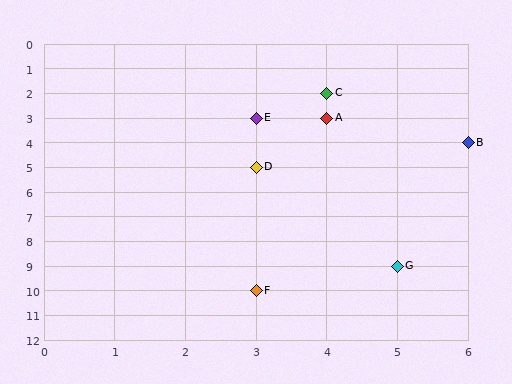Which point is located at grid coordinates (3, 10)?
Point F is at (3, 10).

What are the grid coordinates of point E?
Point E is at grid coordinates (3, 3).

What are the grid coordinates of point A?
Point A is at grid coordinates (4, 3).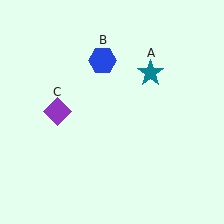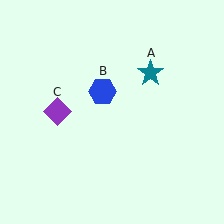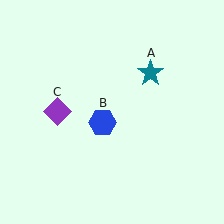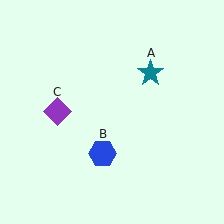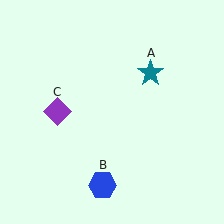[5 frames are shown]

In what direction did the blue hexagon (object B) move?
The blue hexagon (object B) moved down.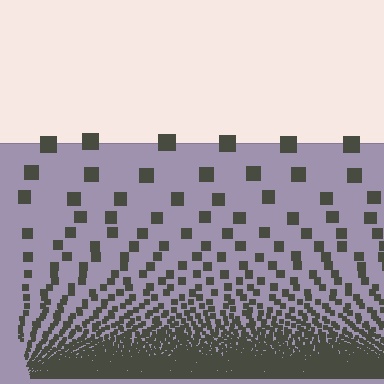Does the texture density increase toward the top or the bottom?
Density increases toward the bottom.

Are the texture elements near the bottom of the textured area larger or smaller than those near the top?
Smaller. The gradient is inverted — elements near the bottom are smaller and denser.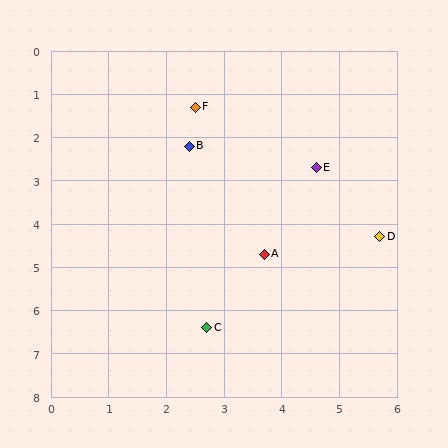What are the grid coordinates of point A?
Point A is at approximately (3.7, 4.7).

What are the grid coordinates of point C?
Point C is at approximately (2.7, 6.4).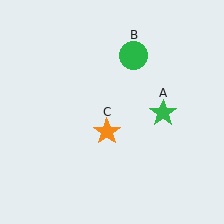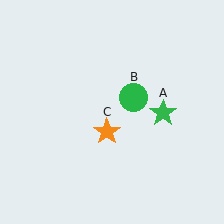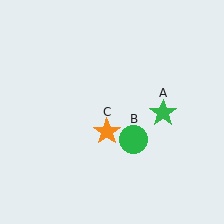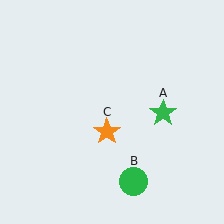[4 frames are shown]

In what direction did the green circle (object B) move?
The green circle (object B) moved down.